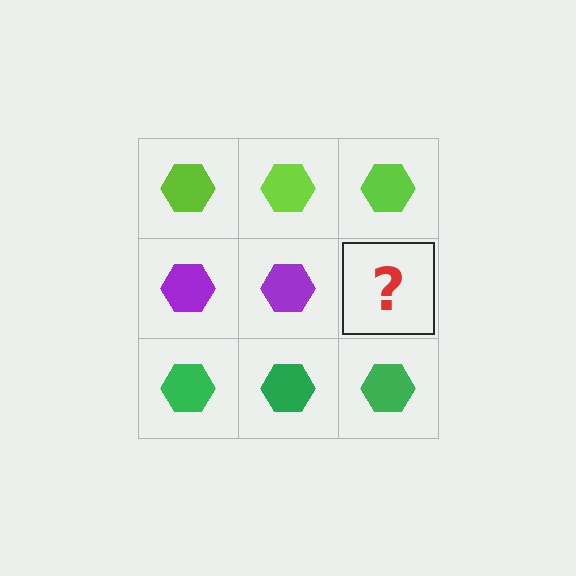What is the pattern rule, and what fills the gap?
The rule is that each row has a consistent color. The gap should be filled with a purple hexagon.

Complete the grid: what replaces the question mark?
The question mark should be replaced with a purple hexagon.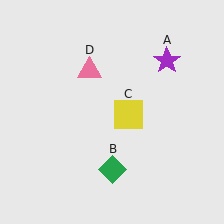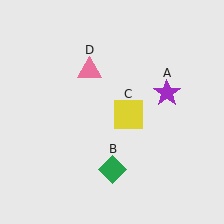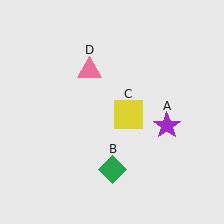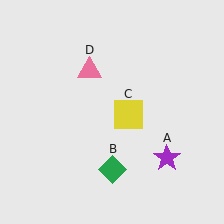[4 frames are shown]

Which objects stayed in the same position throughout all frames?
Green diamond (object B) and yellow square (object C) and pink triangle (object D) remained stationary.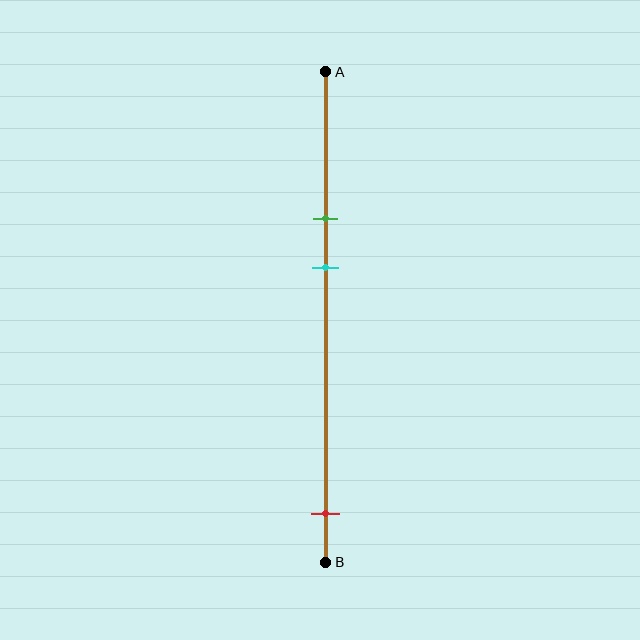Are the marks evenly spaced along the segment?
No, the marks are not evenly spaced.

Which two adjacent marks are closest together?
The green and cyan marks are the closest adjacent pair.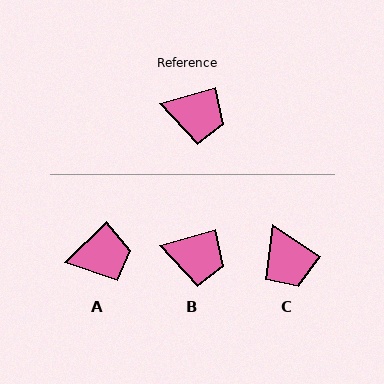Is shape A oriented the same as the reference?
No, it is off by about 28 degrees.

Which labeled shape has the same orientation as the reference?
B.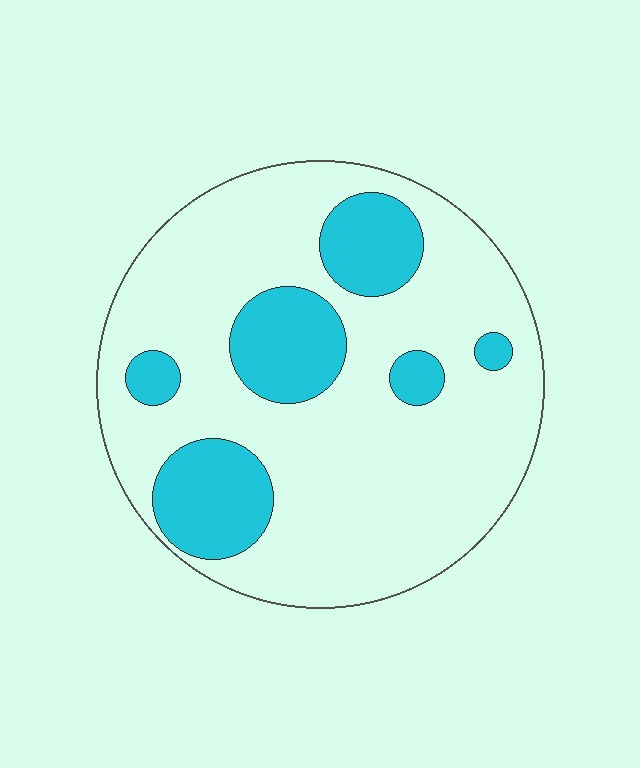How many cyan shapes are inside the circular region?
6.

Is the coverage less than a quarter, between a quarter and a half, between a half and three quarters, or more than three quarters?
Less than a quarter.